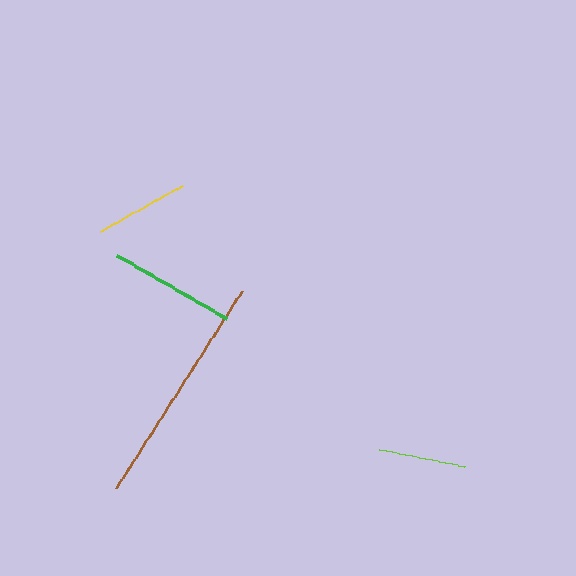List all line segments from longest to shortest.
From longest to shortest: brown, green, yellow, lime.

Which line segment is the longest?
The brown line is the longest at approximately 234 pixels.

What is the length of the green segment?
The green segment is approximately 127 pixels long.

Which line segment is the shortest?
The lime line is the shortest at approximately 88 pixels.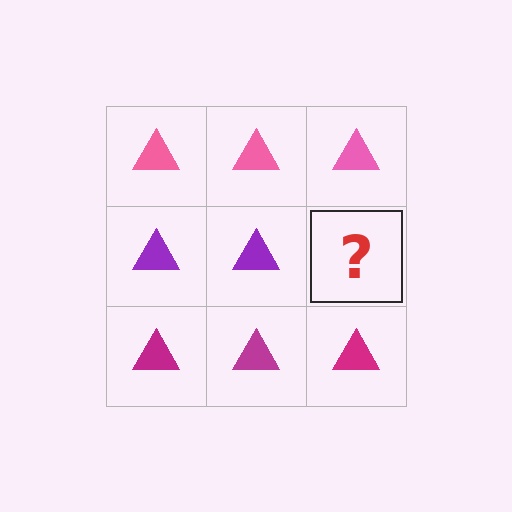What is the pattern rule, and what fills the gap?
The rule is that each row has a consistent color. The gap should be filled with a purple triangle.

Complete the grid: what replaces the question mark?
The question mark should be replaced with a purple triangle.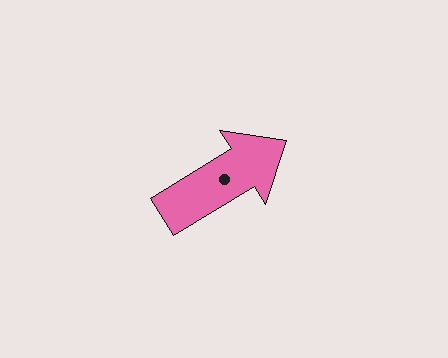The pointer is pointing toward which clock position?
Roughly 2 o'clock.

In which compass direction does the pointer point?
Northeast.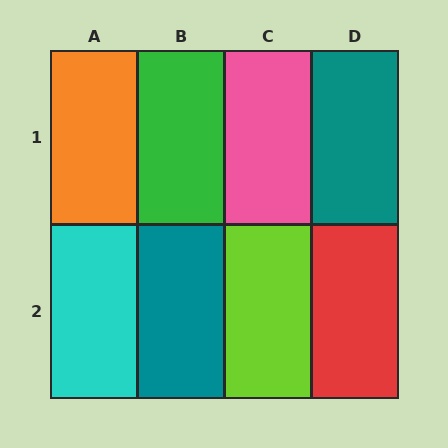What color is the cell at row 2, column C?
Lime.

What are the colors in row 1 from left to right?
Orange, green, pink, teal.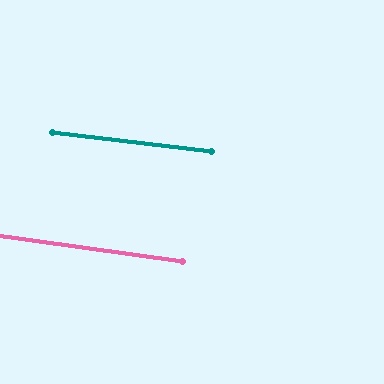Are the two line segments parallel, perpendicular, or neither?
Parallel — their directions differ by only 1.5°.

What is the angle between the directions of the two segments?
Approximately 2 degrees.